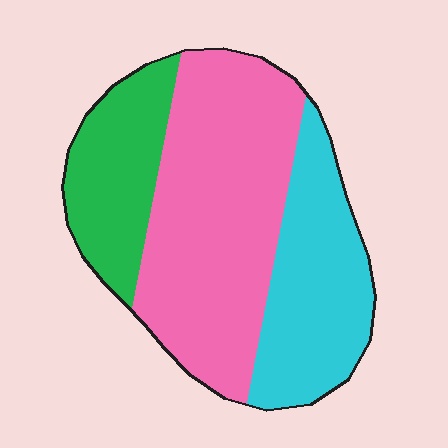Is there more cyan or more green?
Cyan.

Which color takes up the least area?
Green, at roughly 20%.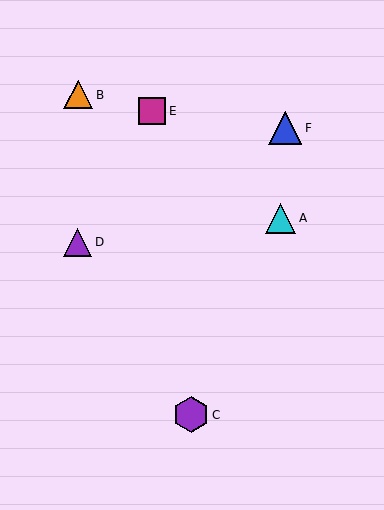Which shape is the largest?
The purple hexagon (labeled C) is the largest.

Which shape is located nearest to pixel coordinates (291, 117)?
The blue triangle (labeled F) at (285, 128) is nearest to that location.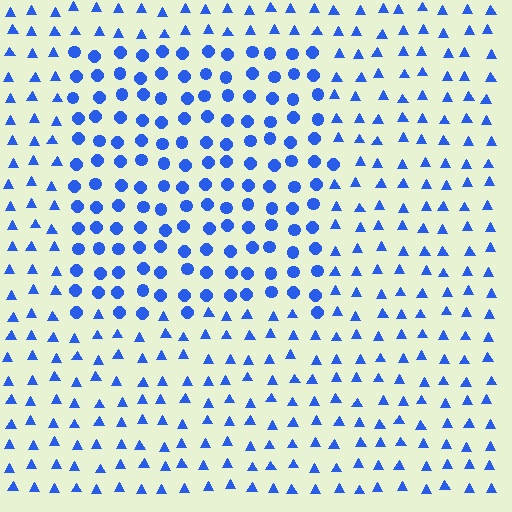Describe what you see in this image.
The image is filled with small blue elements arranged in a uniform grid. A rectangle-shaped region contains circles, while the surrounding area contains triangles. The boundary is defined purely by the change in element shape.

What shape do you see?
I see a rectangle.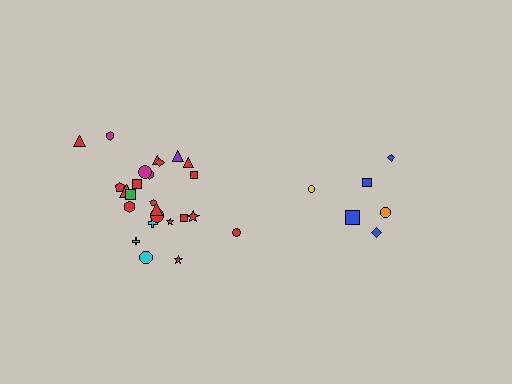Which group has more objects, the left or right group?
The left group.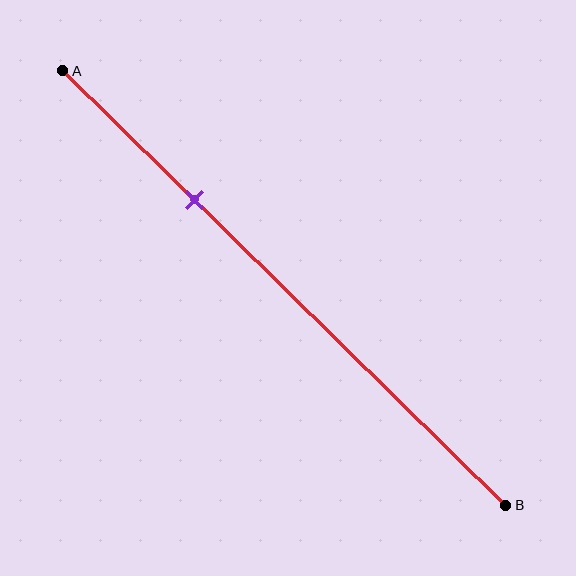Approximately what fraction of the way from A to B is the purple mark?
The purple mark is approximately 30% of the way from A to B.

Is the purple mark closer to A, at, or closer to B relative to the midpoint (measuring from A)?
The purple mark is closer to point A than the midpoint of segment AB.